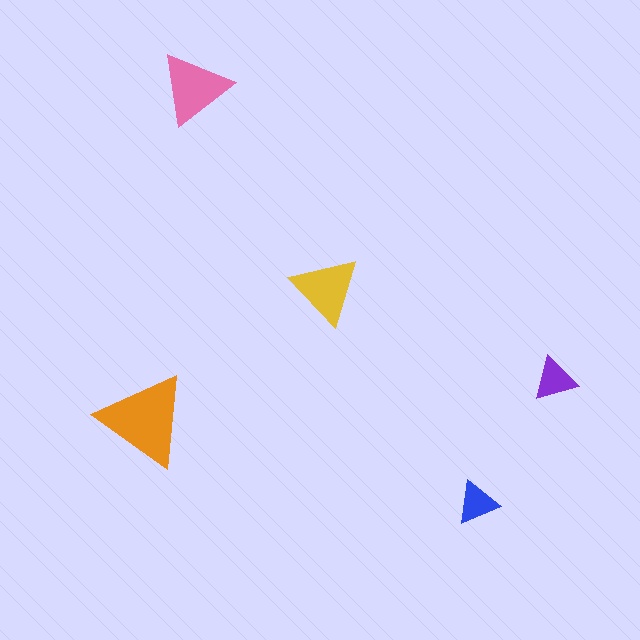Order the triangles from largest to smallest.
the orange one, the pink one, the yellow one, the purple one, the blue one.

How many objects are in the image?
There are 5 objects in the image.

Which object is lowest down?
The blue triangle is bottommost.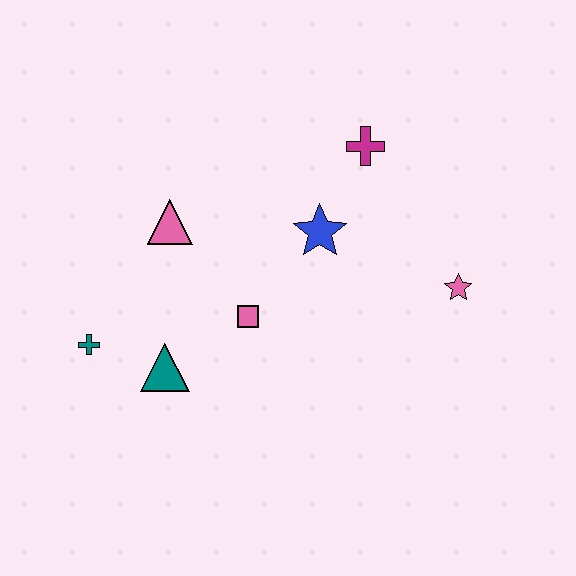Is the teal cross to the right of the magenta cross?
No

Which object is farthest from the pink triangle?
The pink star is farthest from the pink triangle.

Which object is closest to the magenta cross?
The blue star is closest to the magenta cross.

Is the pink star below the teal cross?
No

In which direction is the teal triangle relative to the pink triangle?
The teal triangle is below the pink triangle.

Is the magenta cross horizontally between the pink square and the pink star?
Yes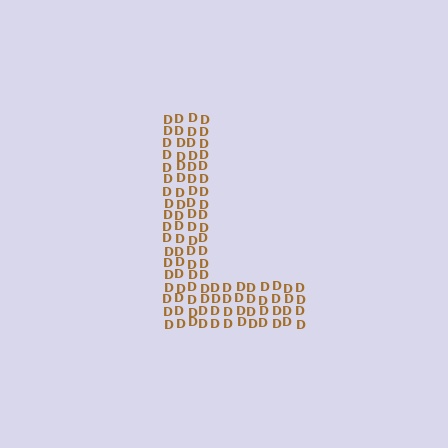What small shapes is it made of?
It is made of small letter D's.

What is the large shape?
The large shape is the letter L.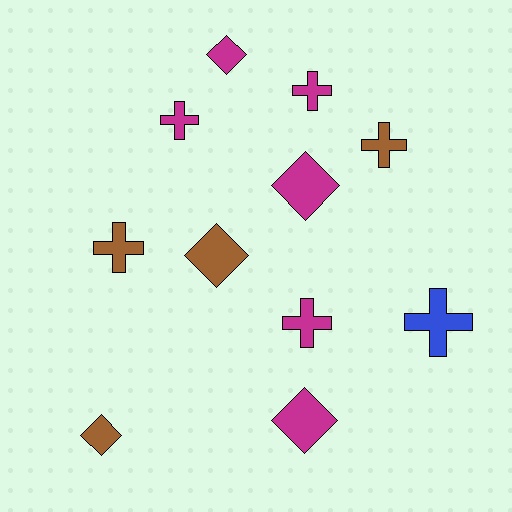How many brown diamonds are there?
There are 2 brown diamonds.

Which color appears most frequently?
Magenta, with 6 objects.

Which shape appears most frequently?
Cross, with 6 objects.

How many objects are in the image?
There are 11 objects.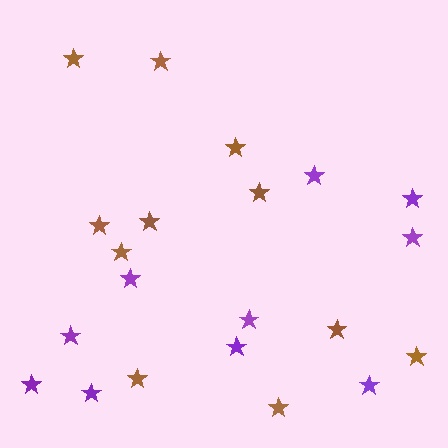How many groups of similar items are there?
There are 2 groups: one group of purple stars (10) and one group of brown stars (11).